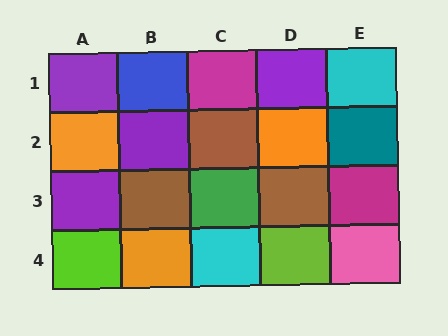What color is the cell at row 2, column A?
Orange.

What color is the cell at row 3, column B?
Brown.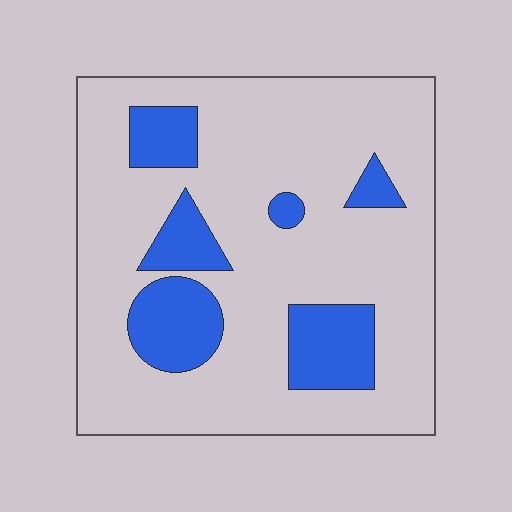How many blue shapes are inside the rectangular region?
6.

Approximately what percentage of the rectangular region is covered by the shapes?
Approximately 20%.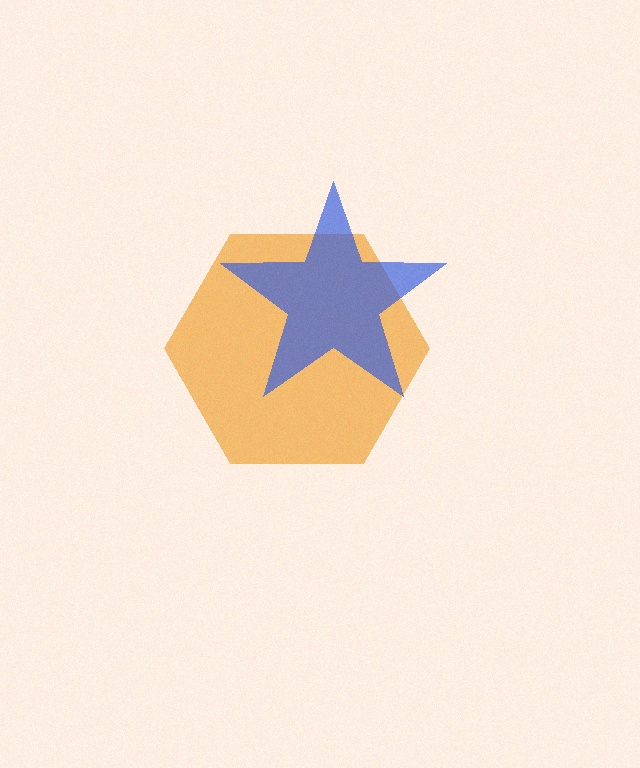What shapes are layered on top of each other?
The layered shapes are: an orange hexagon, a blue star.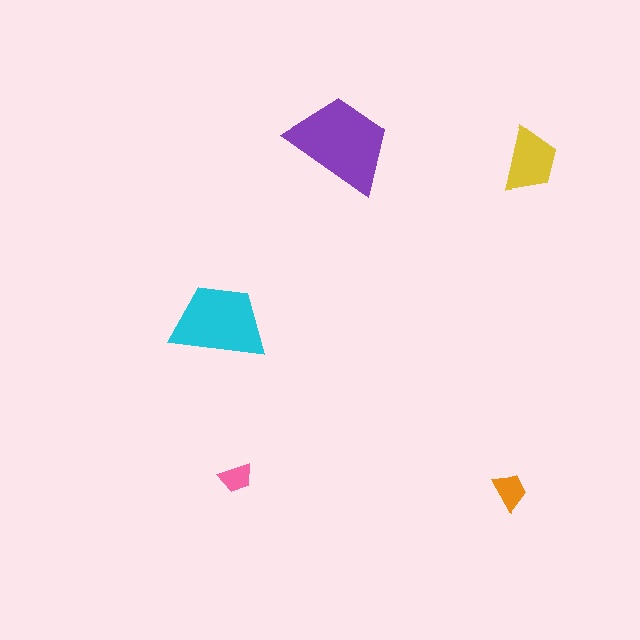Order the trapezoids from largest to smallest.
the purple one, the cyan one, the yellow one, the orange one, the pink one.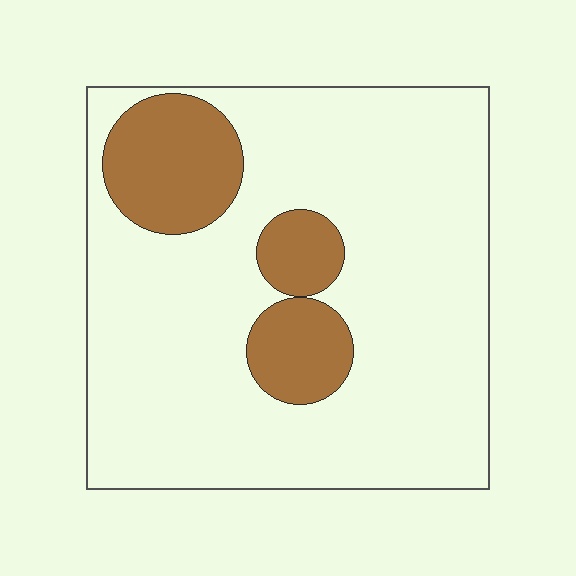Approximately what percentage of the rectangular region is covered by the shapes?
Approximately 20%.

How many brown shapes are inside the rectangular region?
3.